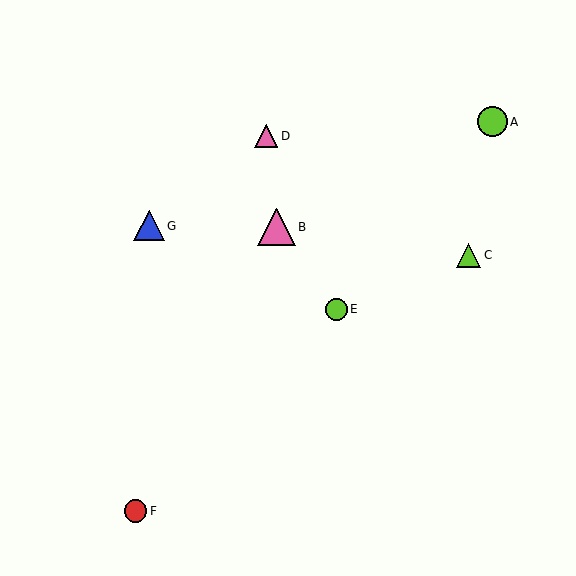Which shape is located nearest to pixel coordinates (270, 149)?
The pink triangle (labeled D) at (266, 136) is nearest to that location.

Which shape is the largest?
The pink triangle (labeled B) is the largest.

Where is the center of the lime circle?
The center of the lime circle is at (336, 309).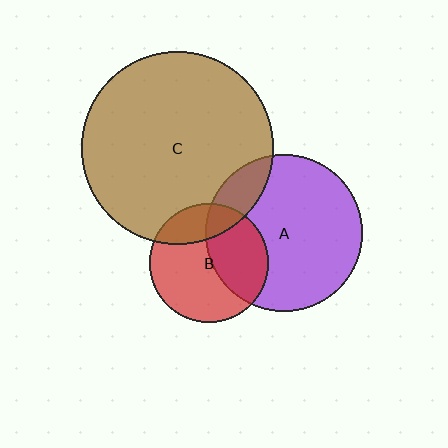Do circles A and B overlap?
Yes.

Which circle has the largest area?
Circle C (brown).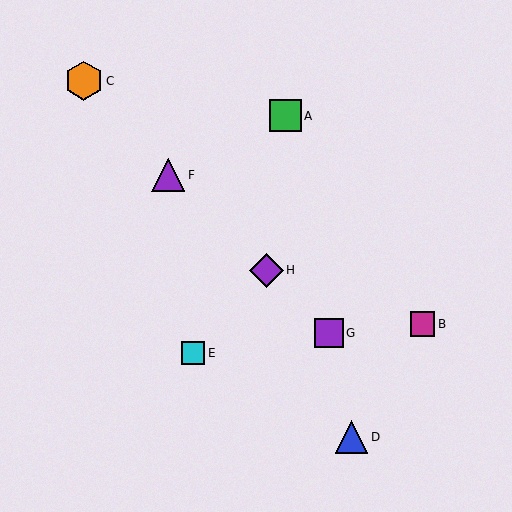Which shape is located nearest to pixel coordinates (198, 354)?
The cyan square (labeled E) at (193, 353) is nearest to that location.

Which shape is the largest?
The orange hexagon (labeled C) is the largest.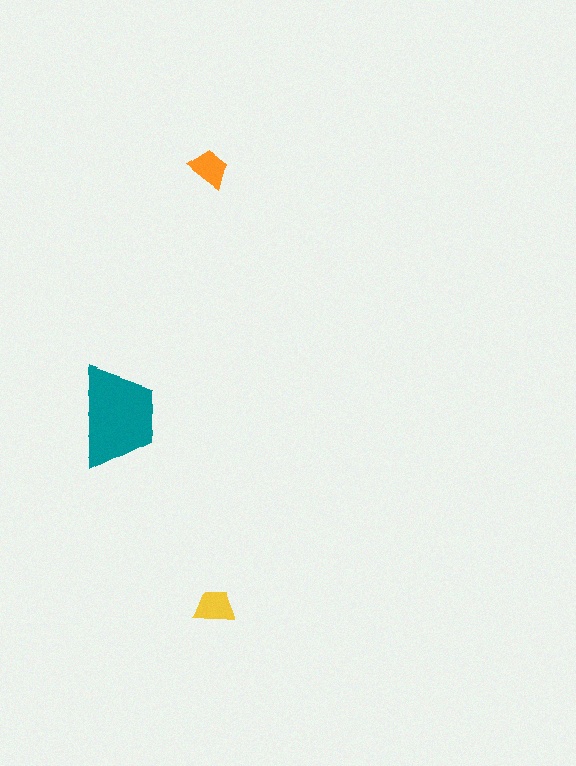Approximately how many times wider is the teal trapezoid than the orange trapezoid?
About 2.5 times wider.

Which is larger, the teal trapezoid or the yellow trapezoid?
The teal one.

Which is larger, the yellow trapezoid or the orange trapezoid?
The yellow one.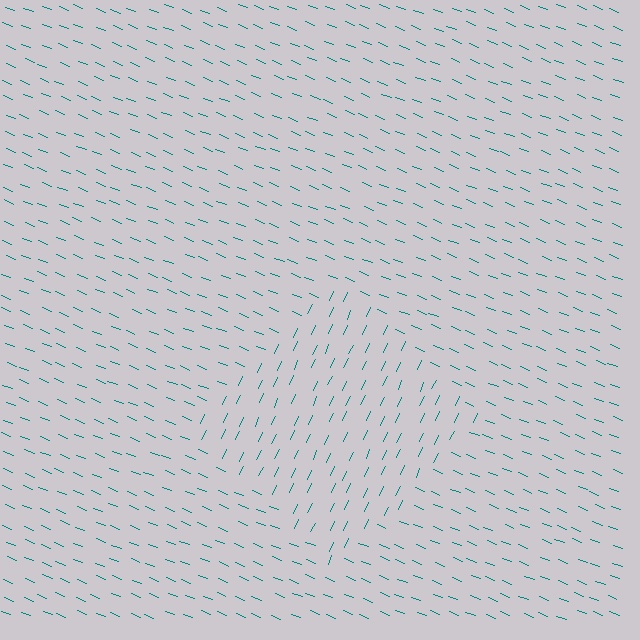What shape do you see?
I see a diamond.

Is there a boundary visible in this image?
Yes, there is a texture boundary formed by a change in line orientation.